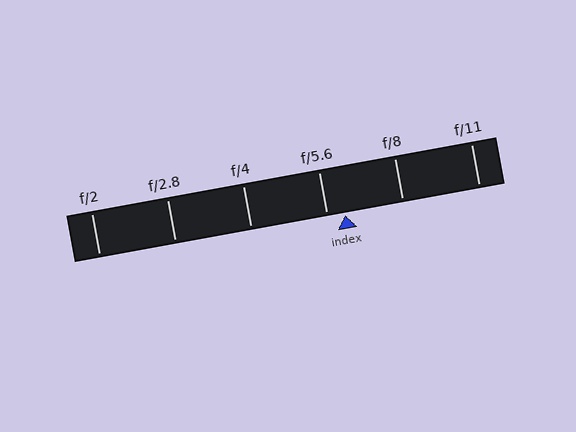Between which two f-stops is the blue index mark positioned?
The index mark is between f/5.6 and f/8.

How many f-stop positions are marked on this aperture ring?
There are 6 f-stop positions marked.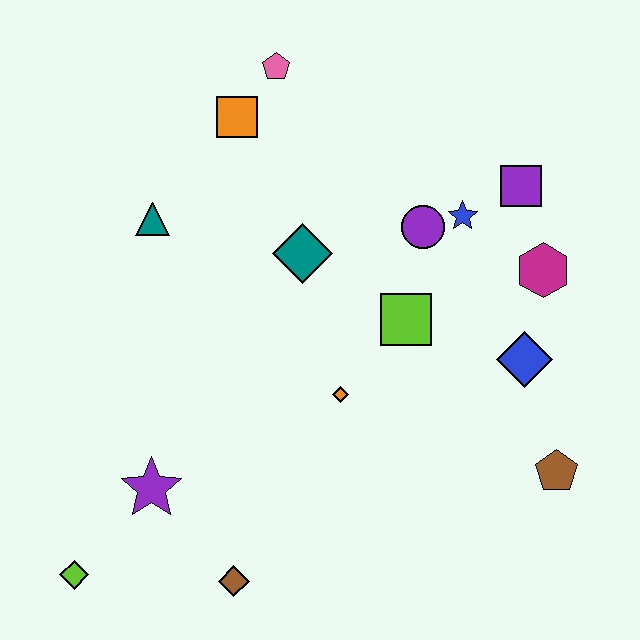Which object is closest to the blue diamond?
The magenta hexagon is closest to the blue diamond.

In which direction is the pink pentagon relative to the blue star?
The pink pentagon is to the left of the blue star.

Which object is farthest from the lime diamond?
The purple square is farthest from the lime diamond.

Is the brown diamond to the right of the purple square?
No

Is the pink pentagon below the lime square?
No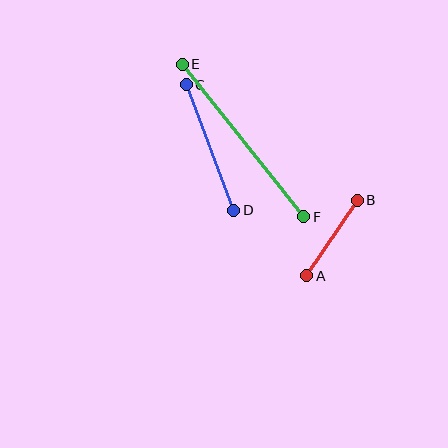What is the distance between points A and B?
The distance is approximately 91 pixels.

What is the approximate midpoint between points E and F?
The midpoint is at approximately (243, 140) pixels.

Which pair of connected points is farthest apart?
Points E and F are farthest apart.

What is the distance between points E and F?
The distance is approximately 195 pixels.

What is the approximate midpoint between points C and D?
The midpoint is at approximately (210, 148) pixels.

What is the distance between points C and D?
The distance is approximately 134 pixels.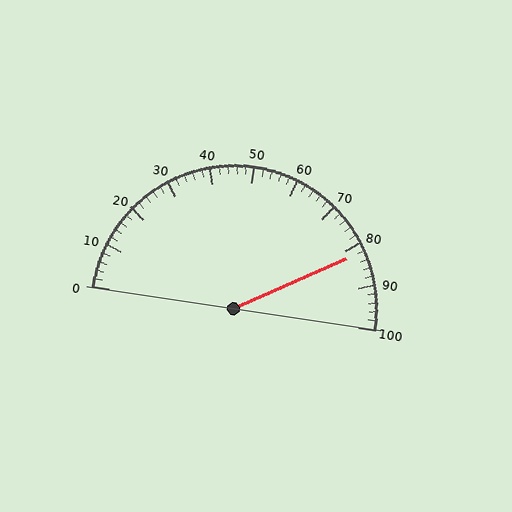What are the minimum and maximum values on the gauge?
The gauge ranges from 0 to 100.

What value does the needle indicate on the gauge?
The needle indicates approximately 82.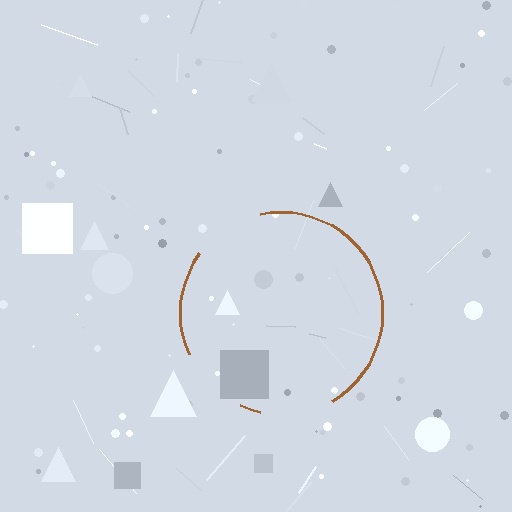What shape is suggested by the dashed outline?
The dashed outline suggests a circle.